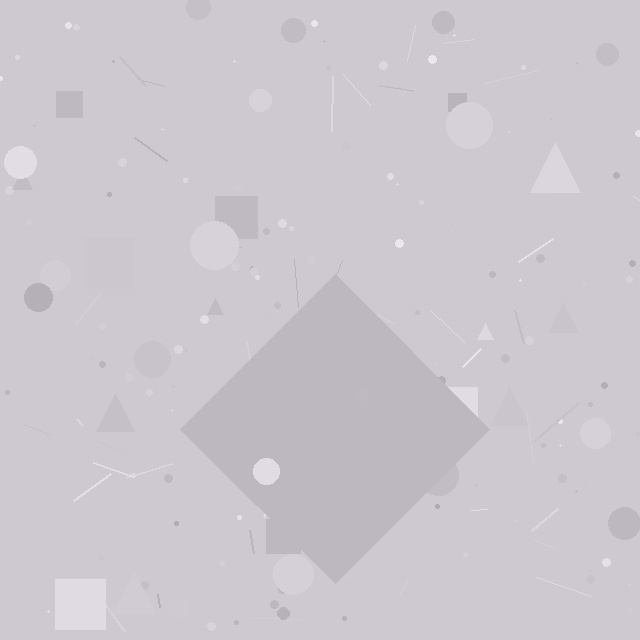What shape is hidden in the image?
A diamond is hidden in the image.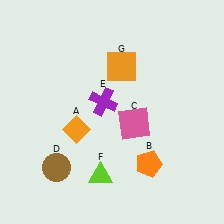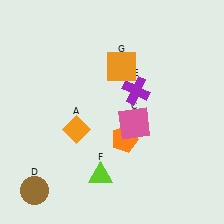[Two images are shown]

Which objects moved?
The objects that moved are: the orange pentagon (B), the brown circle (D), the purple cross (E).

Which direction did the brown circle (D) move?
The brown circle (D) moved down.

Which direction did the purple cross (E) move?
The purple cross (E) moved right.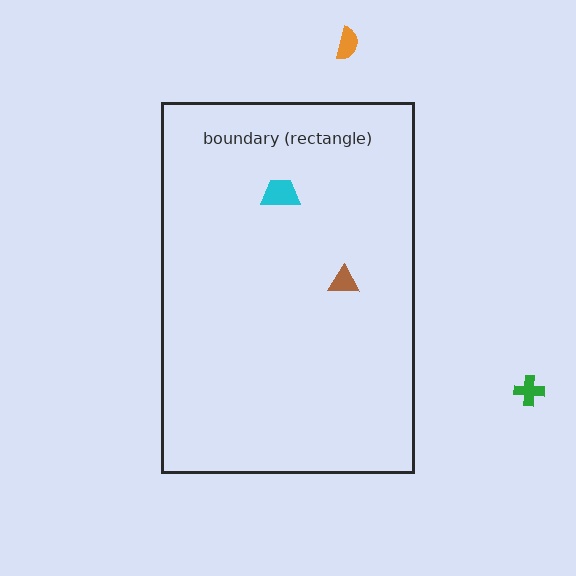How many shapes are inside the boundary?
2 inside, 2 outside.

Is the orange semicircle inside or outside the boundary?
Outside.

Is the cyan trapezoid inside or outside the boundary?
Inside.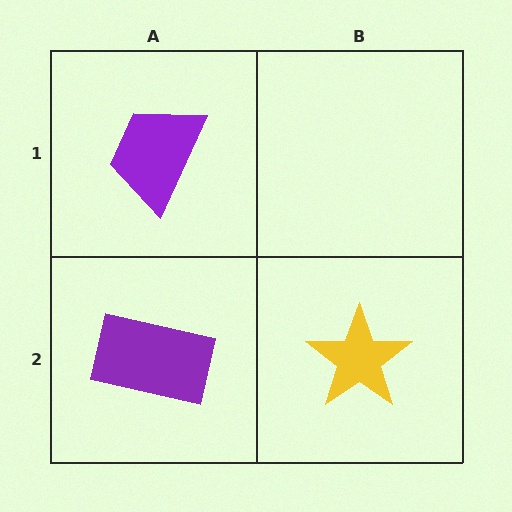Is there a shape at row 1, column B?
No, that cell is empty.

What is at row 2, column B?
A yellow star.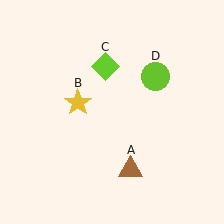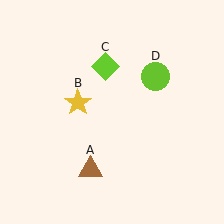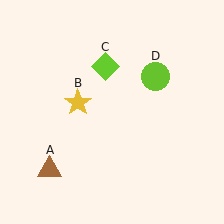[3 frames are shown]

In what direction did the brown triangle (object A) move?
The brown triangle (object A) moved left.